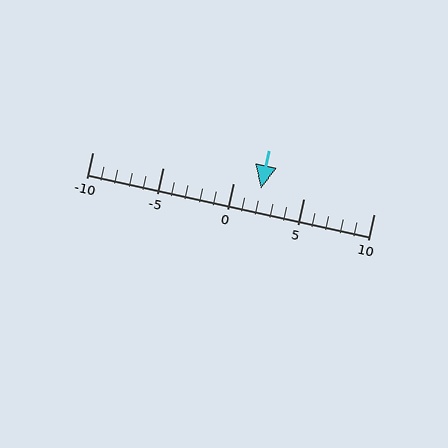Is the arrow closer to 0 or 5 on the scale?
The arrow is closer to 0.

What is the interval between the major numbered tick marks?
The major tick marks are spaced 5 units apart.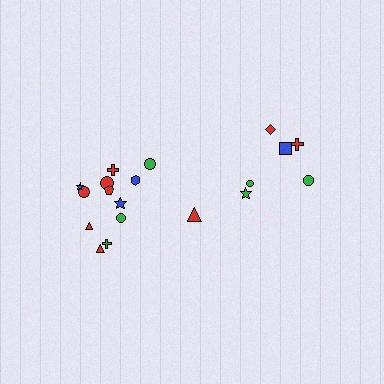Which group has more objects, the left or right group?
The left group.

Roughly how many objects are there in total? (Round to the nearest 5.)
Roughly 20 objects in total.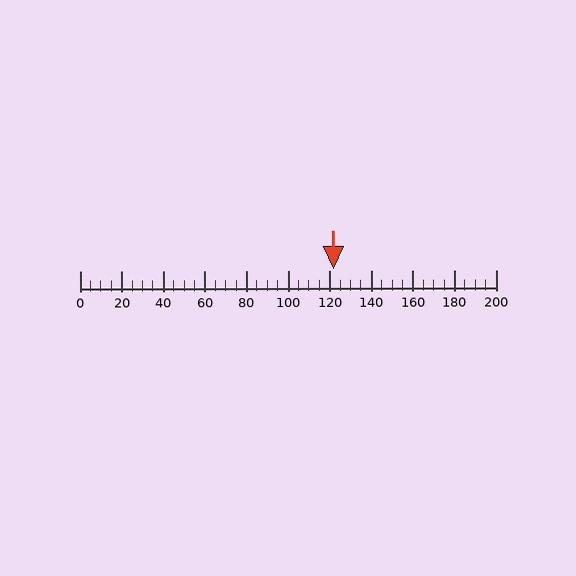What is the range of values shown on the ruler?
The ruler shows values from 0 to 200.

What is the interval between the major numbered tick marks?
The major tick marks are spaced 20 units apart.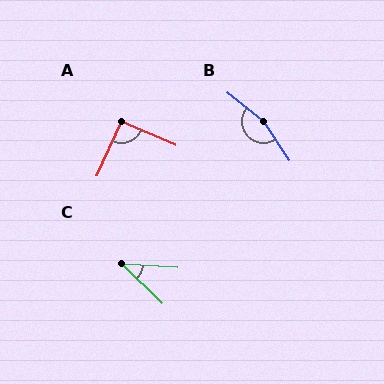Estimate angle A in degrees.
Approximately 91 degrees.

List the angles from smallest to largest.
C (41°), A (91°), B (163°).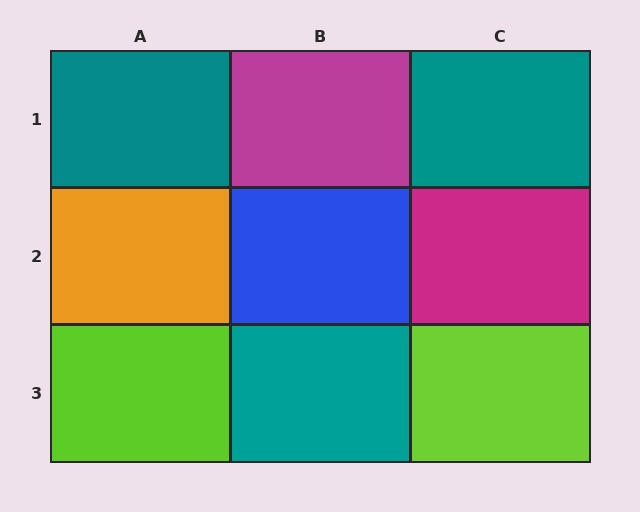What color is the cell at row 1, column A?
Teal.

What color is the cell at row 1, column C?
Teal.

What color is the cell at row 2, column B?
Blue.